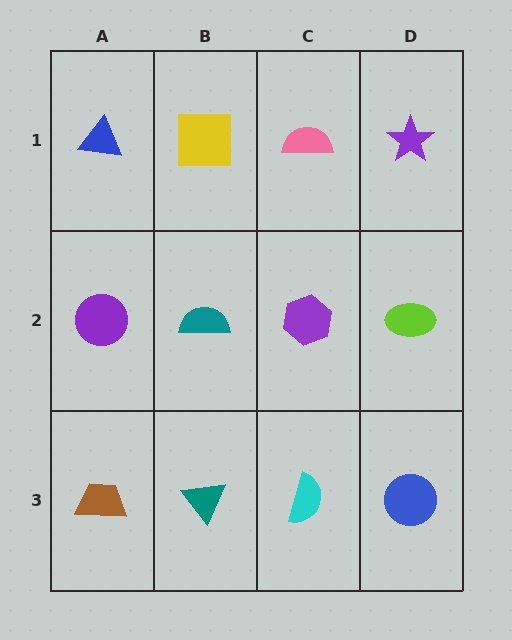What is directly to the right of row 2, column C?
A lime ellipse.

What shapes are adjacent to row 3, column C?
A purple hexagon (row 2, column C), a teal triangle (row 3, column B), a blue circle (row 3, column D).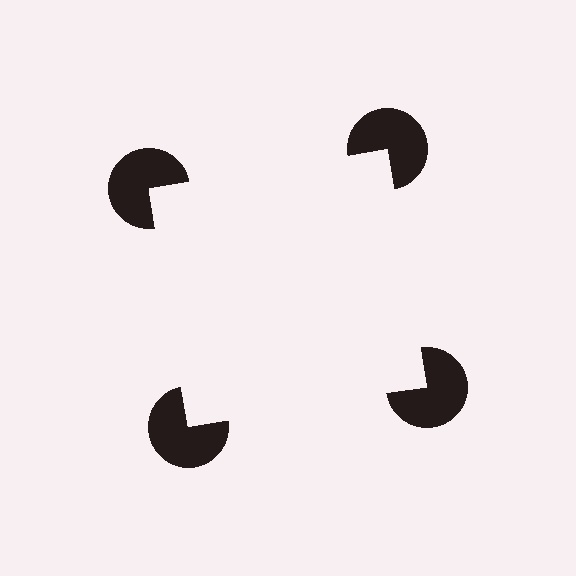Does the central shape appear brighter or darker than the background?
It typically appears slightly brighter than the background, even though no actual brightness change is drawn.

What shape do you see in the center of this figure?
An illusory square — its edges are inferred from the aligned wedge cuts in the pac-man discs, not physically drawn.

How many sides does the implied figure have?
4 sides.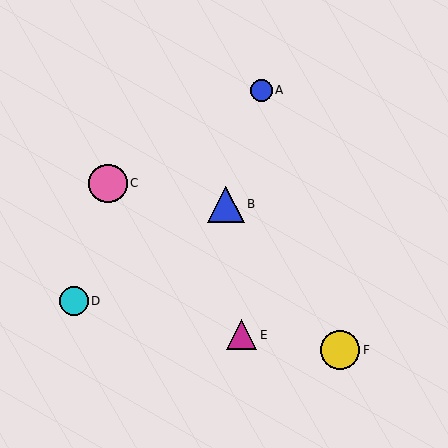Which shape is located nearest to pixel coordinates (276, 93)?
The blue circle (labeled A) at (261, 90) is nearest to that location.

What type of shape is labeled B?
Shape B is a blue triangle.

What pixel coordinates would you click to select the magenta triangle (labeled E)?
Click at (242, 335) to select the magenta triangle E.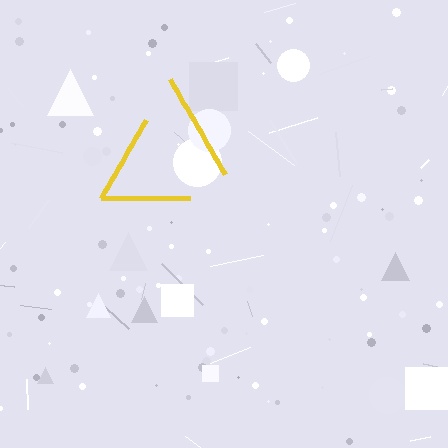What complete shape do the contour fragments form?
The contour fragments form a triangle.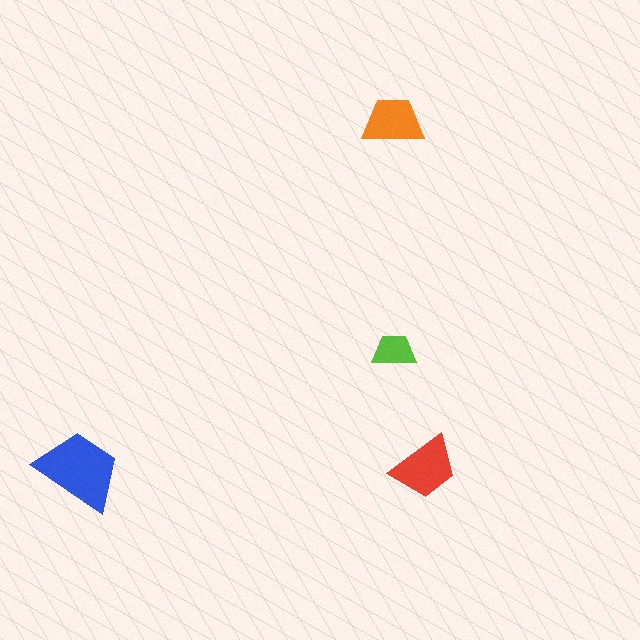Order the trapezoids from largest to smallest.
the blue one, the red one, the orange one, the lime one.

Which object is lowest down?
The red trapezoid is bottommost.